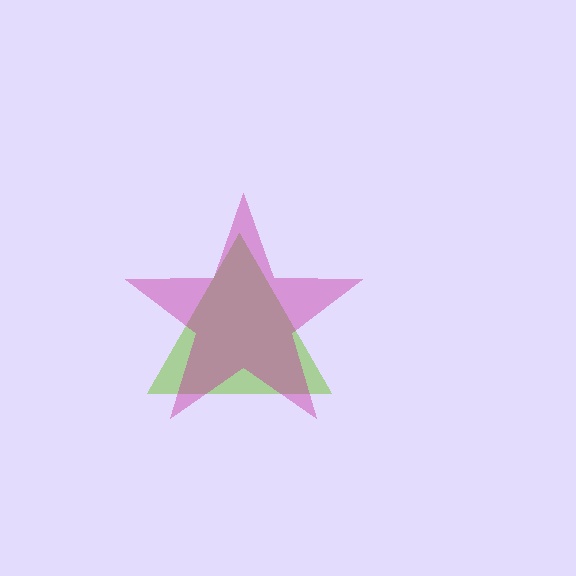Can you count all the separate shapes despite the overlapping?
Yes, there are 2 separate shapes.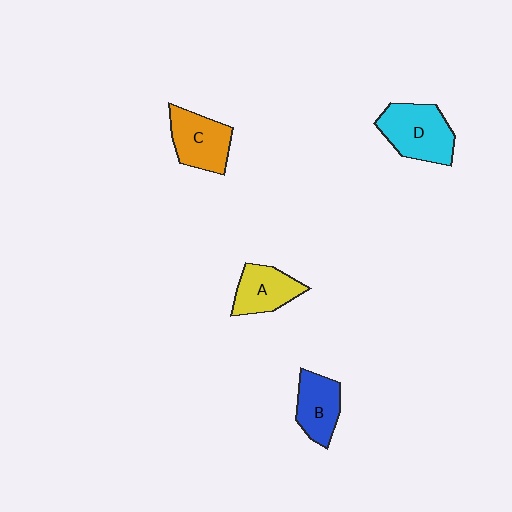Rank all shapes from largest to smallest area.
From largest to smallest: D (cyan), C (orange), A (yellow), B (blue).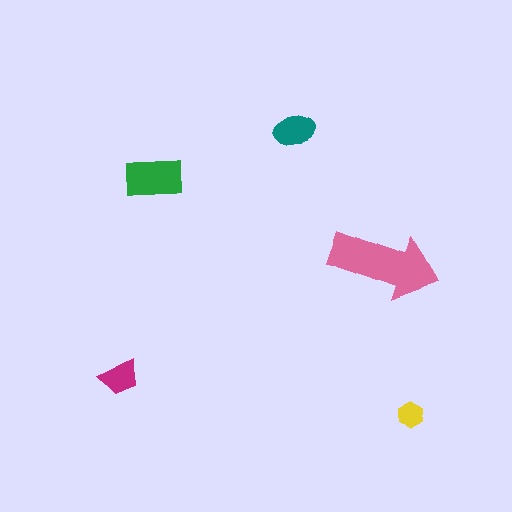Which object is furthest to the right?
The yellow hexagon is rightmost.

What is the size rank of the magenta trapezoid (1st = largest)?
4th.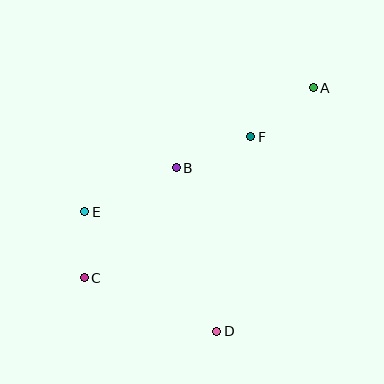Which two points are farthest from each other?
Points A and C are farthest from each other.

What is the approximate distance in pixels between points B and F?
The distance between B and F is approximately 81 pixels.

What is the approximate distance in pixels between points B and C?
The distance between B and C is approximately 143 pixels.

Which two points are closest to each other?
Points C and E are closest to each other.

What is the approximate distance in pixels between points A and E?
The distance between A and E is approximately 260 pixels.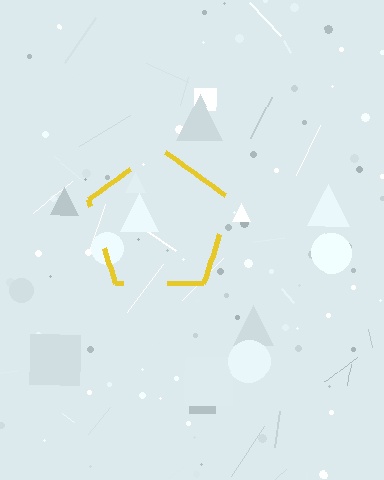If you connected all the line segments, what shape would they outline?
They would outline a pentagon.